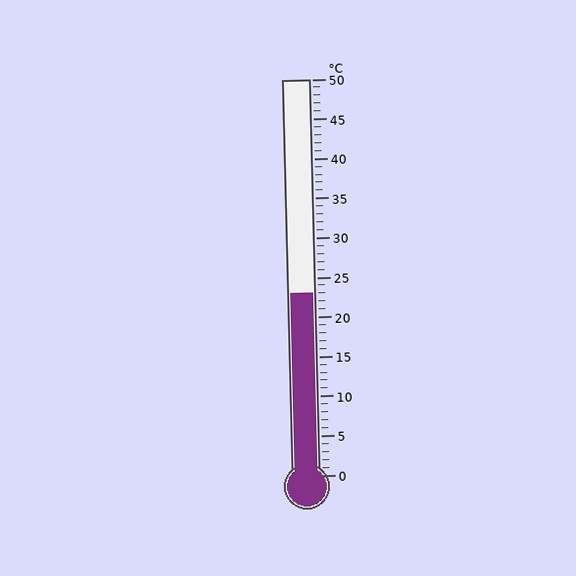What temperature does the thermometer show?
The thermometer shows approximately 23°C.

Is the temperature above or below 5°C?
The temperature is above 5°C.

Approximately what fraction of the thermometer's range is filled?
The thermometer is filled to approximately 45% of its range.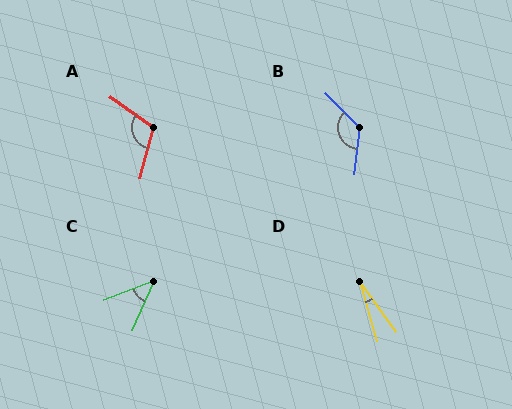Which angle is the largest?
B, at approximately 129 degrees.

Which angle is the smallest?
D, at approximately 20 degrees.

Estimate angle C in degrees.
Approximately 45 degrees.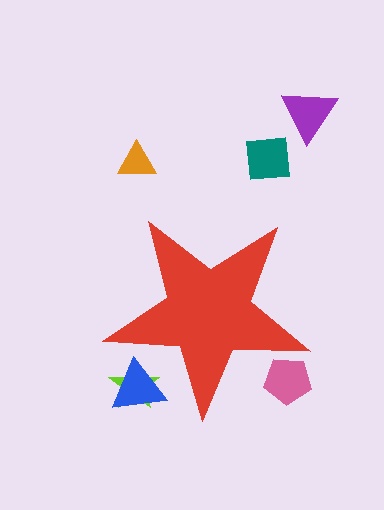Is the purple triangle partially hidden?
No, the purple triangle is fully visible.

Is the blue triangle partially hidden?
Yes, the blue triangle is partially hidden behind the red star.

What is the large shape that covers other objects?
A red star.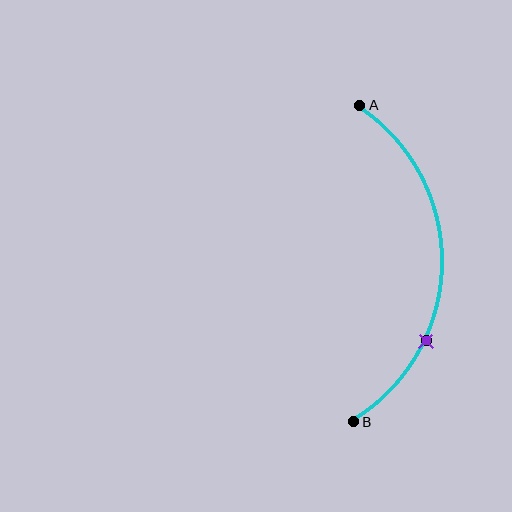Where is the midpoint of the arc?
The arc midpoint is the point on the curve farthest from the straight line joining A and B. It sits to the right of that line.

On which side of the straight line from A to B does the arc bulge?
The arc bulges to the right of the straight line connecting A and B.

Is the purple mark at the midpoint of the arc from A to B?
No. The purple mark lies on the arc but is closer to endpoint B. The arc midpoint would be at the point on the curve equidistant along the arc from both A and B.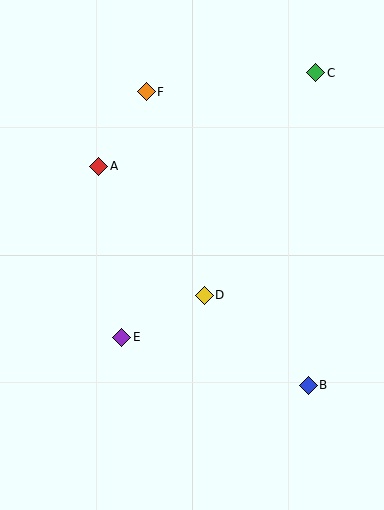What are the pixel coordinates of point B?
Point B is at (308, 385).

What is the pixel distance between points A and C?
The distance between A and C is 236 pixels.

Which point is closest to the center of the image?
Point D at (204, 295) is closest to the center.